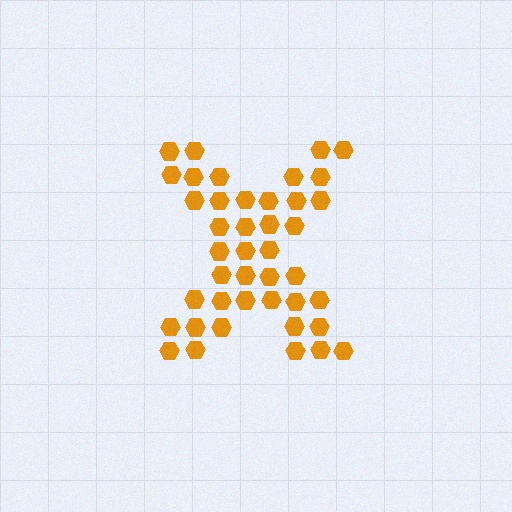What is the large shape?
The large shape is the letter X.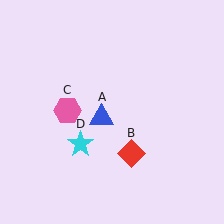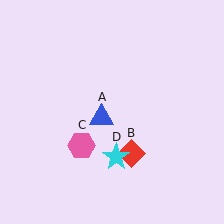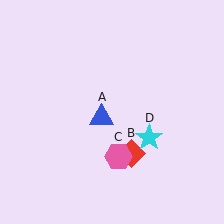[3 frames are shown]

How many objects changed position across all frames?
2 objects changed position: pink hexagon (object C), cyan star (object D).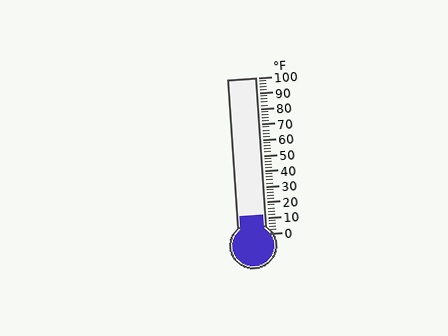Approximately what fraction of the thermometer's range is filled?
The thermometer is filled to approximately 10% of its range.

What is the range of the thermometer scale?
The thermometer scale ranges from 0°F to 100°F.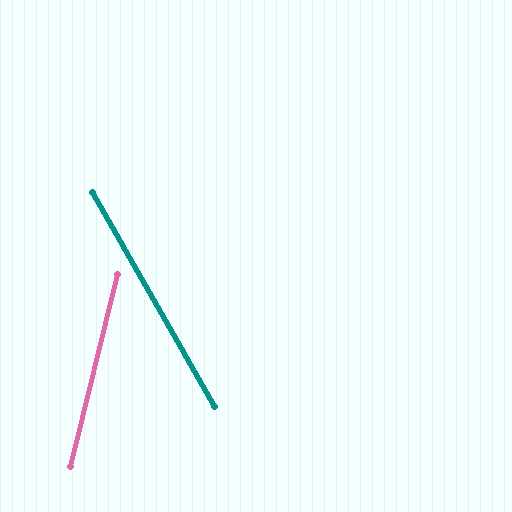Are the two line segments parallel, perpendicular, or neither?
Neither parallel nor perpendicular — they differ by about 43°.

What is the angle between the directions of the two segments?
Approximately 43 degrees.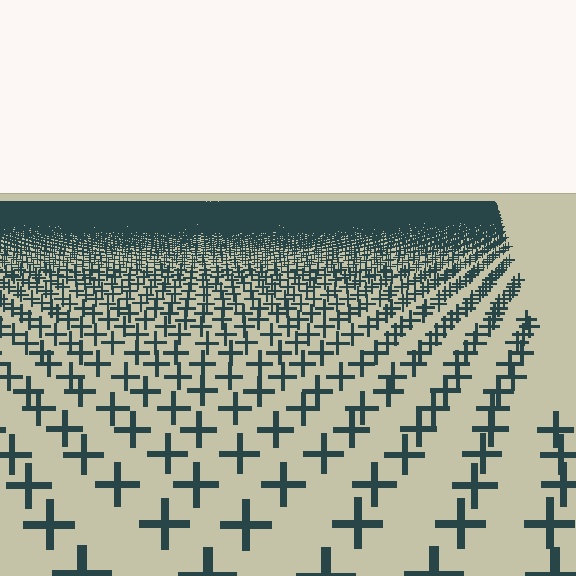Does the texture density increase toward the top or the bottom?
Density increases toward the top.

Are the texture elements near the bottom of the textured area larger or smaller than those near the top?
Larger. Near the bottom, elements are closer to the viewer and appear at a bigger on-screen size.